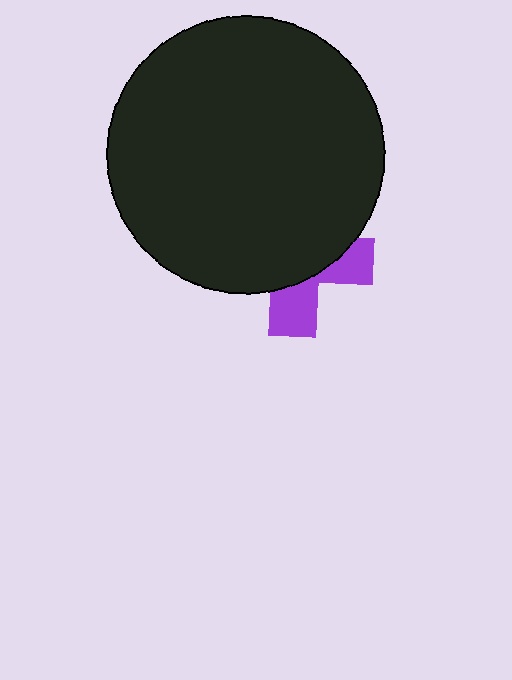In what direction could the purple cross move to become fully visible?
The purple cross could move down. That would shift it out from behind the black circle entirely.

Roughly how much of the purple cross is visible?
A small part of it is visible (roughly 33%).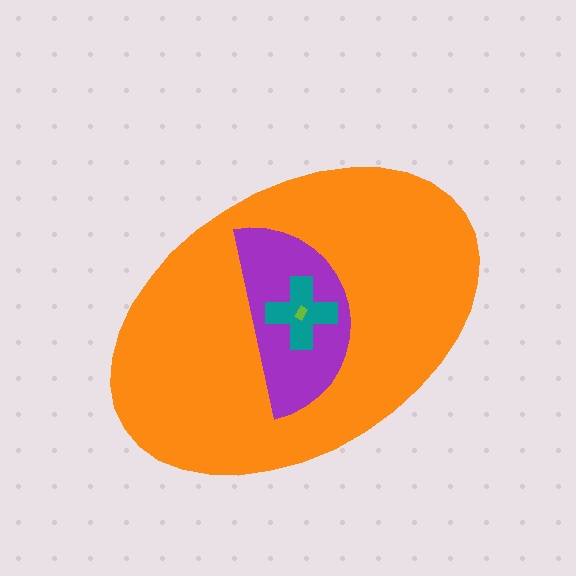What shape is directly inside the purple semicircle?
The teal cross.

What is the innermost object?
The lime rectangle.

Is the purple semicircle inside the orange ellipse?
Yes.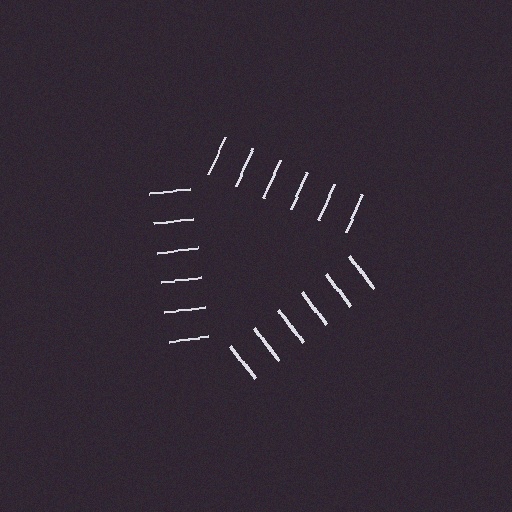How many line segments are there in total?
18 — 6 along each of the 3 edges.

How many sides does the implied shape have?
3 sides — the line-ends trace a triangle.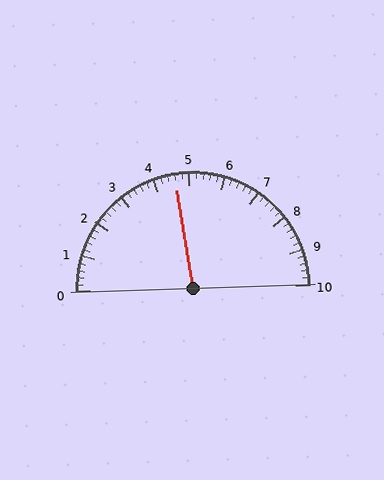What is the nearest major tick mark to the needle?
The nearest major tick mark is 5.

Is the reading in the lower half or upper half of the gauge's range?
The reading is in the lower half of the range (0 to 10).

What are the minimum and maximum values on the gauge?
The gauge ranges from 0 to 10.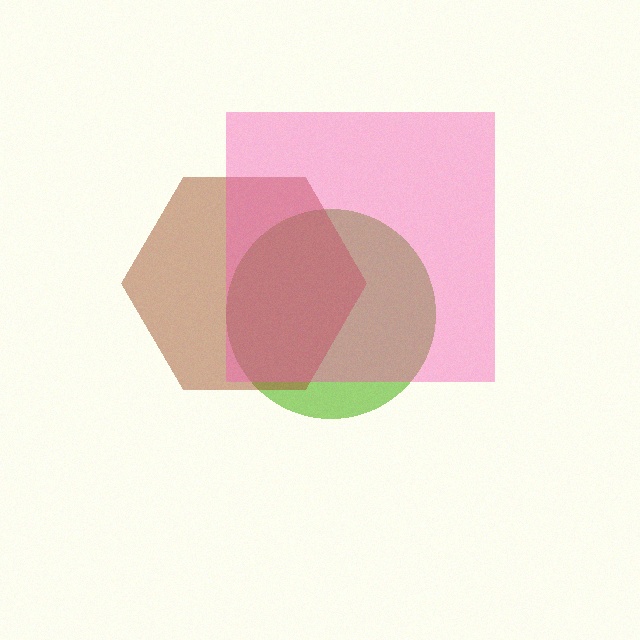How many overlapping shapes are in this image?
There are 3 overlapping shapes in the image.